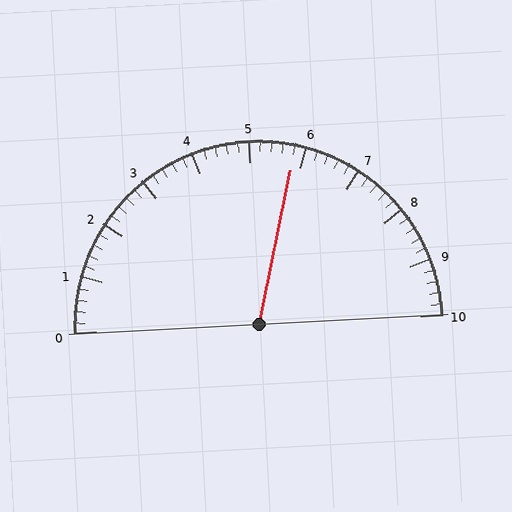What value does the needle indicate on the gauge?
The needle indicates approximately 5.8.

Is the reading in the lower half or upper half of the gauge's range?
The reading is in the upper half of the range (0 to 10).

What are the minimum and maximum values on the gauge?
The gauge ranges from 0 to 10.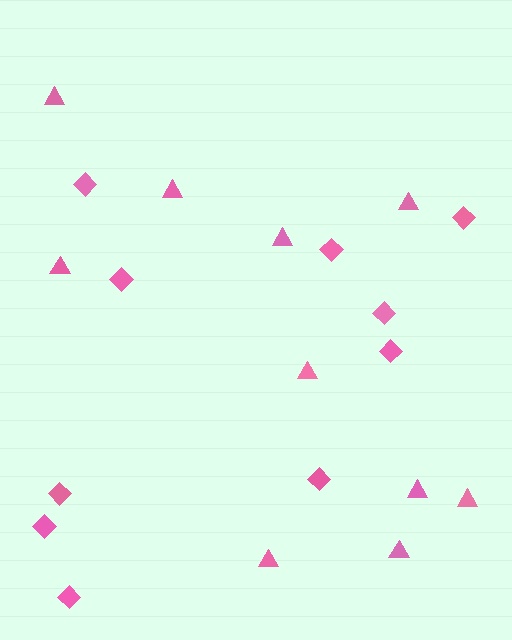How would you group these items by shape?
There are 2 groups: one group of triangles (10) and one group of diamonds (10).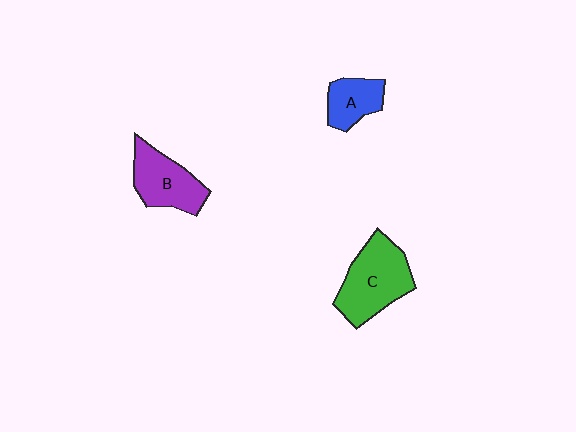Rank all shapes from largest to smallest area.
From largest to smallest: C (green), B (purple), A (blue).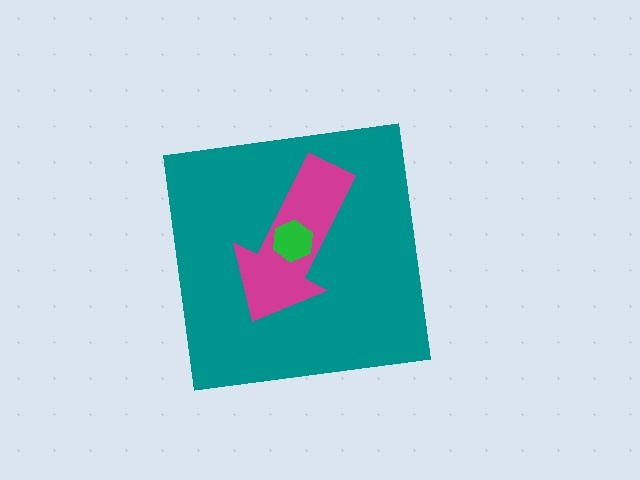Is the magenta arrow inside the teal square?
Yes.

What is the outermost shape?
The teal square.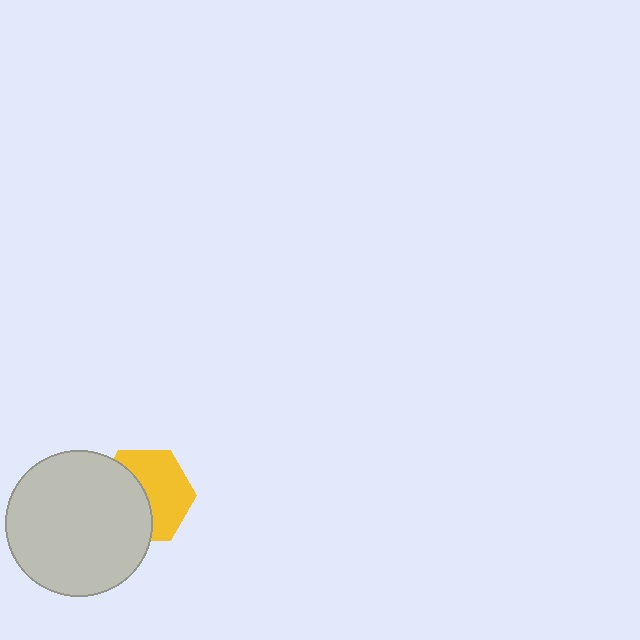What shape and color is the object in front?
The object in front is a light gray circle.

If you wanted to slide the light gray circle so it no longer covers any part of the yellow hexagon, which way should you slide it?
Slide it left — that is the most direct way to separate the two shapes.